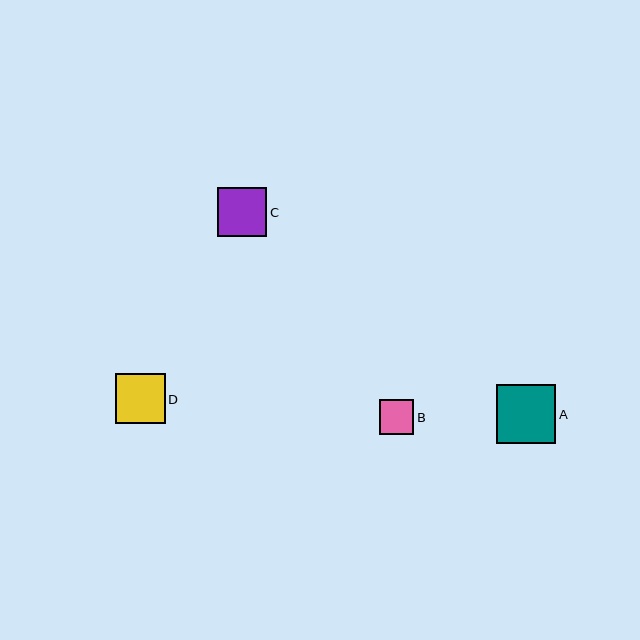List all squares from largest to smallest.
From largest to smallest: A, D, C, B.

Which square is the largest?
Square A is the largest with a size of approximately 59 pixels.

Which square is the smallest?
Square B is the smallest with a size of approximately 35 pixels.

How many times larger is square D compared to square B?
Square D is approximately 1.5 times the size of square B.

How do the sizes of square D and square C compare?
Square D and square C are approximately the same size.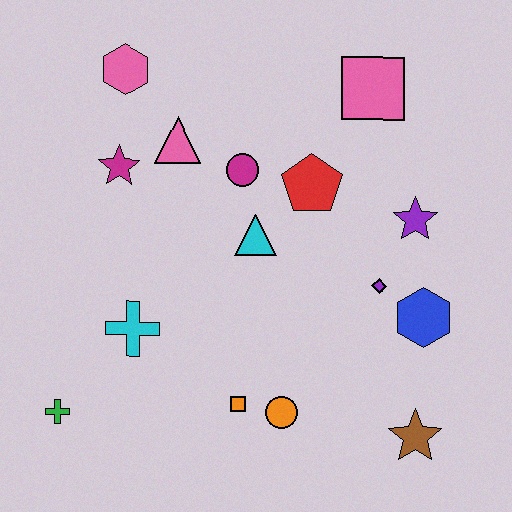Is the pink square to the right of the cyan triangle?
Yes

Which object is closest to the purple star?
The purple diamond is closest to the purple star.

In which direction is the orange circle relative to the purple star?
The orange circle is below the purple star.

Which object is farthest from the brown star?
The pink hexagon is farthest from the brown star.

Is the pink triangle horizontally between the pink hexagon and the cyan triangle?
Yes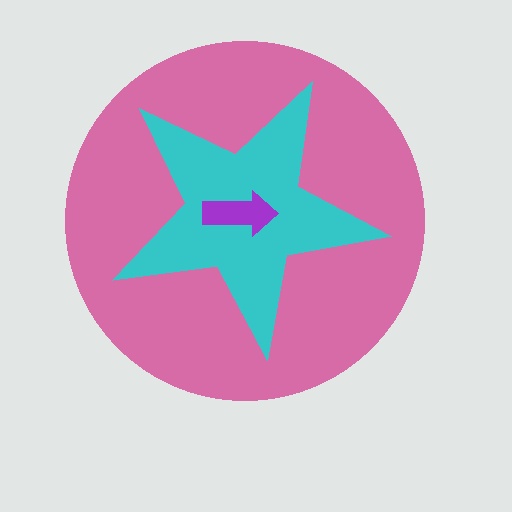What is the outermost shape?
The pink circle.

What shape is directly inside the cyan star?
The purple arrow.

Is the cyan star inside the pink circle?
Yes.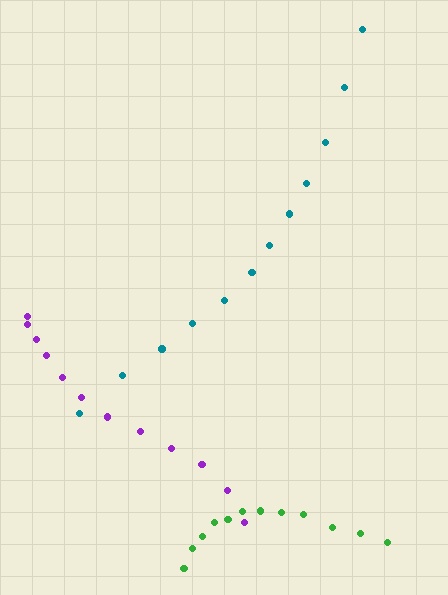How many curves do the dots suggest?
There are 3 distinct paths.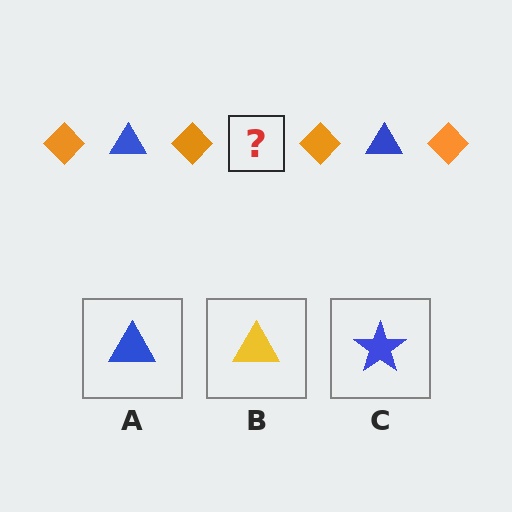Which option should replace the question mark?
Option A.